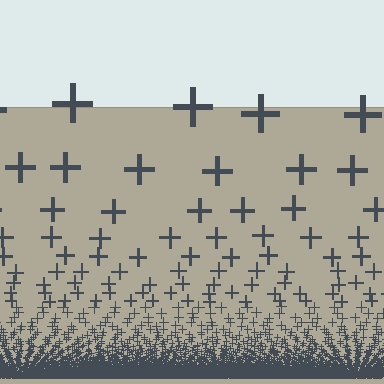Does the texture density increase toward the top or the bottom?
Density increases toward the bottom.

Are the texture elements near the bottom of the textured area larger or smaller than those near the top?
Smaller. The gradient is inverted — elements near the bottom are smaller and denser.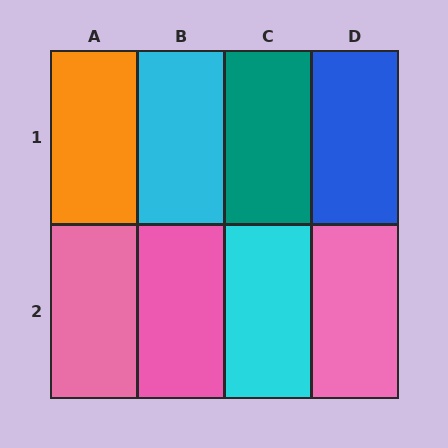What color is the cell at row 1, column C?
Teal.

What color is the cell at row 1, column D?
Blue.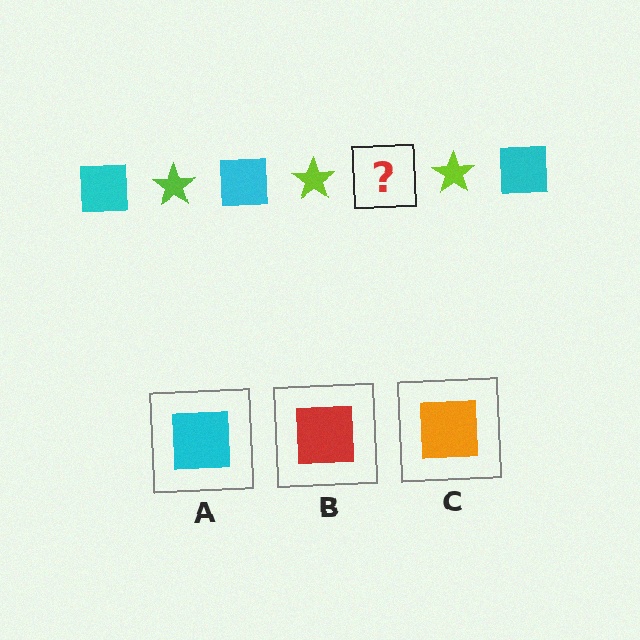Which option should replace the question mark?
Option A.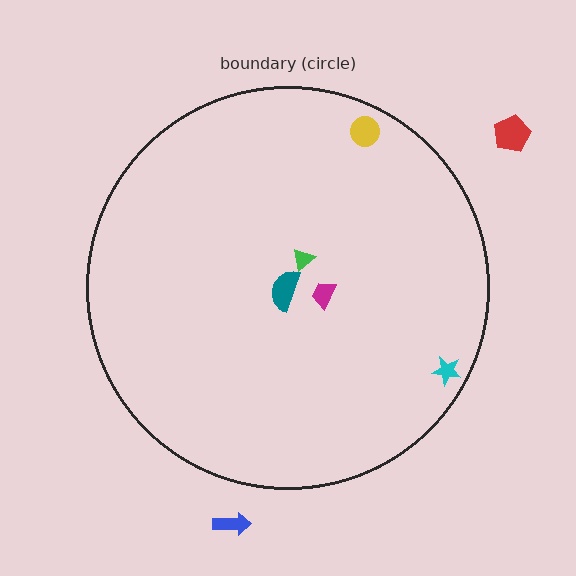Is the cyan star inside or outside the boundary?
Inside.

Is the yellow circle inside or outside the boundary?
Inside.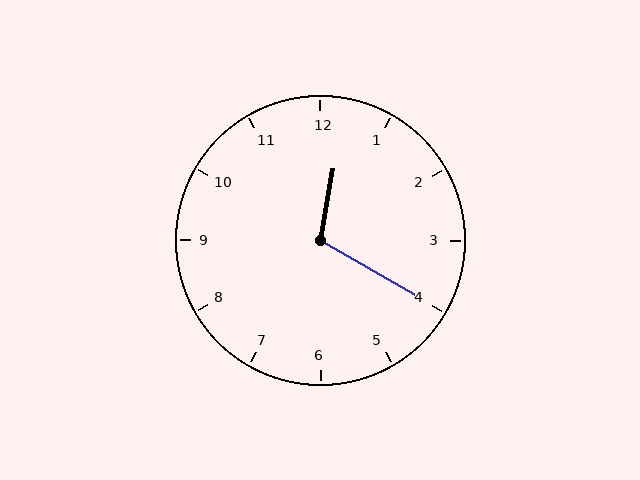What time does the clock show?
12:20.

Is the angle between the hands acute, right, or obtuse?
It is obtuse.